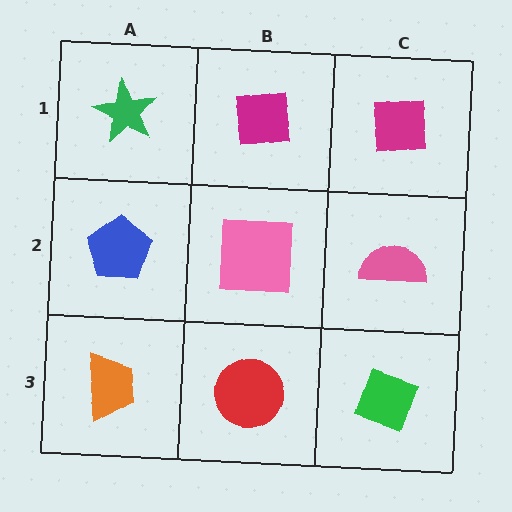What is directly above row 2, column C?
A magenta square.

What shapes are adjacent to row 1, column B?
A pink square (row 2, column B), a green star (row 1, column A), a magenta square (row 1, column C).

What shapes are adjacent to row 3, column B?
A pink square (row 2, column B), an orange trapezoid (row 3, column A), a green diamond (row 3, column C).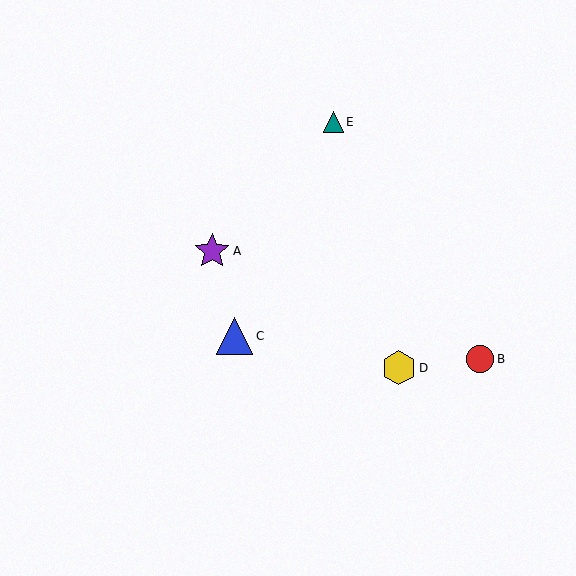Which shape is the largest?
The blue triangle (labeled C) is the largest.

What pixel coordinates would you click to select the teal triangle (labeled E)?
Click at (333, 122) to select the teal triangle E.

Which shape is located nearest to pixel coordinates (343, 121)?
The teal triangle (labeled E) at (333, 122) is nearest to that location.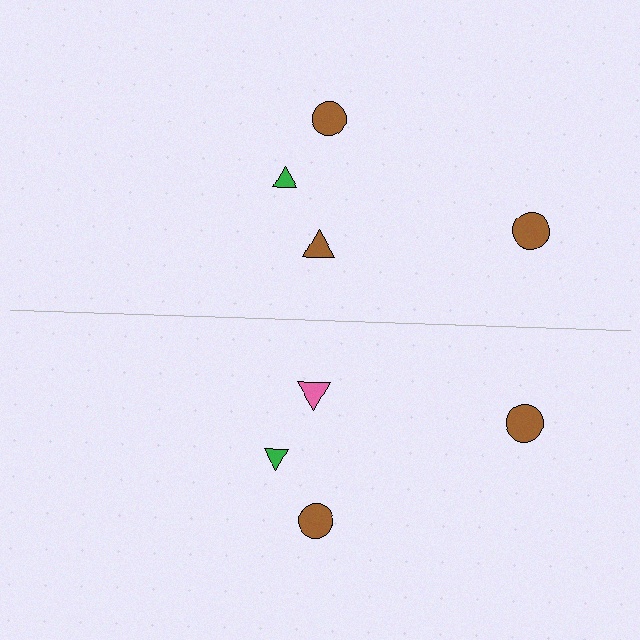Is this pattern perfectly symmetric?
No, the pattern is not perfectly symmetric. The pink triangle on the bottom side breaks the symmetry — its mirror counterpart is brown.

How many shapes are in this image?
There are 8 shapes in this image.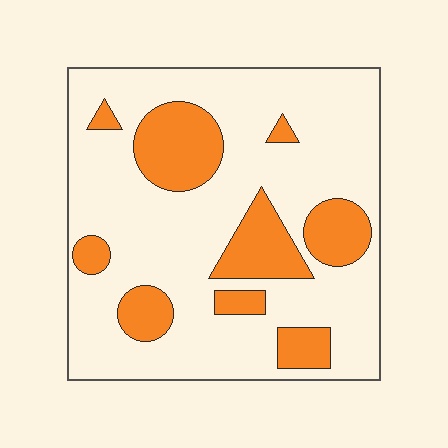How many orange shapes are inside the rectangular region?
9.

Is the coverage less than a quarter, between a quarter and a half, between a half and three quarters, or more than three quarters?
Less than a quarter.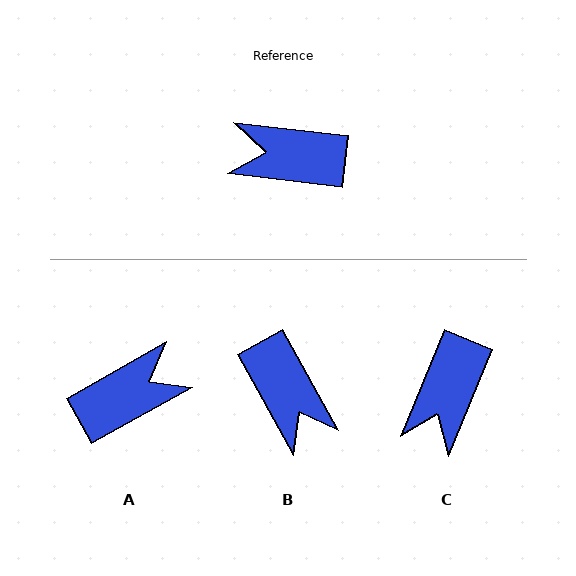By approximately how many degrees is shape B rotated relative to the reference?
Approximately 126 degrees counter-clockwise.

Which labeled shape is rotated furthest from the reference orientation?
A, about 144 degrees away.